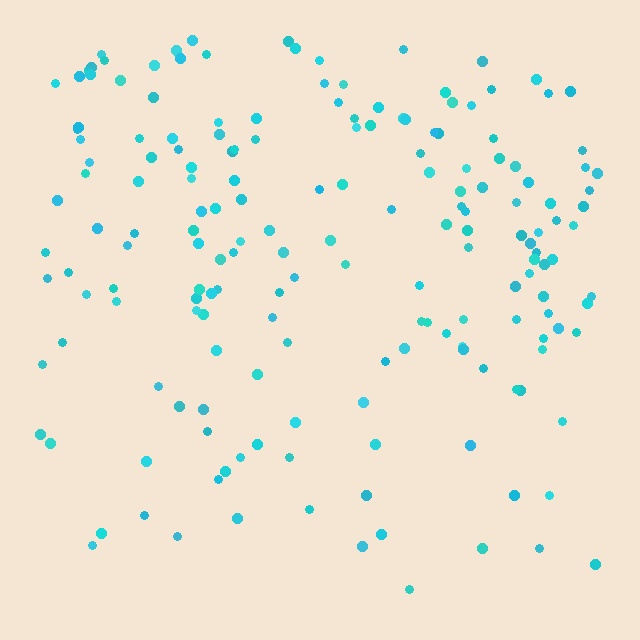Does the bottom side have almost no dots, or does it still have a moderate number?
Still a moderate number, just noticeably fewer than the top.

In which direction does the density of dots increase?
From bottom to top, with the top side densest.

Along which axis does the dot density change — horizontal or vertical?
Vertical.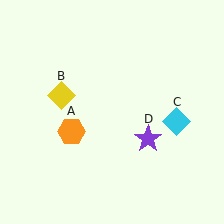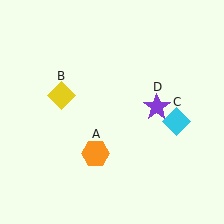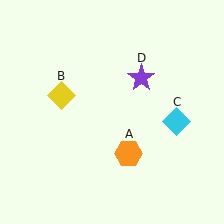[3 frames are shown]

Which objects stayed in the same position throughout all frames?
Yellow diamond (object B) and cyan diamond (object C) remained stationary.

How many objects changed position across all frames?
2 objects changed position: orange hexagon (object A), purple star (object D).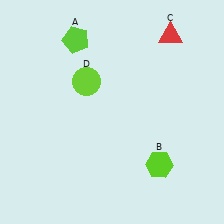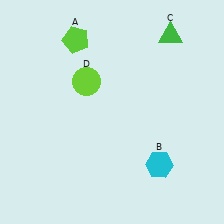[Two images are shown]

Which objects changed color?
B changed from lime to cyan. C changed from red to green.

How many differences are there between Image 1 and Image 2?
There are 2 differences between the two images.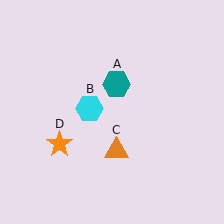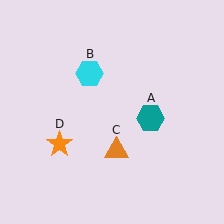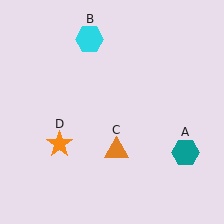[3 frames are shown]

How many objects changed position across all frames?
2 objects changed position: teal hexagon (object A), cyan hexagon (object B).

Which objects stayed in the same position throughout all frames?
Orange triangle (object C) and orange star (object D) remained stationary.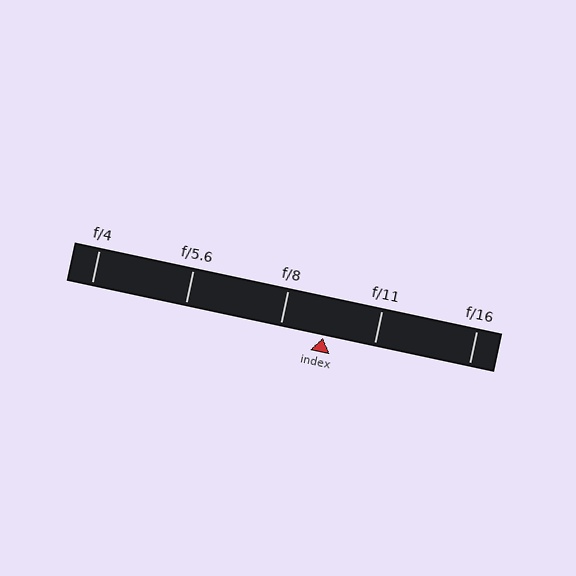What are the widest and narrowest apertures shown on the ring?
The widest aperture shown is f/4 and the narrowest is f/16.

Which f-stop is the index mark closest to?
The index mark is closest to f/8.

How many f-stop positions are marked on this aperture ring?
There are 5 f-stop positions marked.